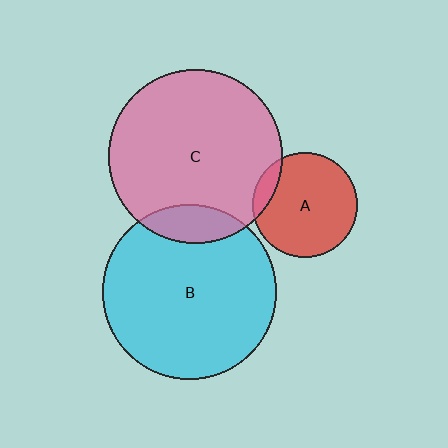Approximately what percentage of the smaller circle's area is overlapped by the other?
Approximately 10%.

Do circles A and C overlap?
Yes.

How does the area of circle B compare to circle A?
Approximately 2.7 times.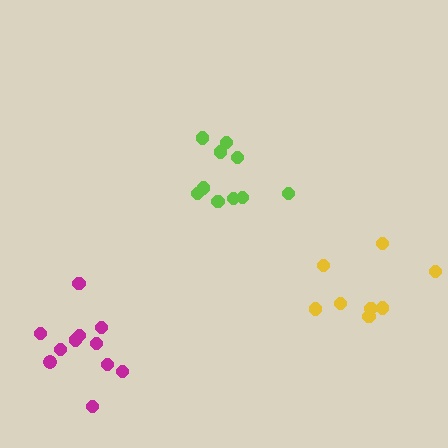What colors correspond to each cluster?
The clusters are colored: lime, yellow, magenta.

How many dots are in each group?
Group 1: 10 dots, Group 2: 8 dots, Group 3: 11 dots (29 total).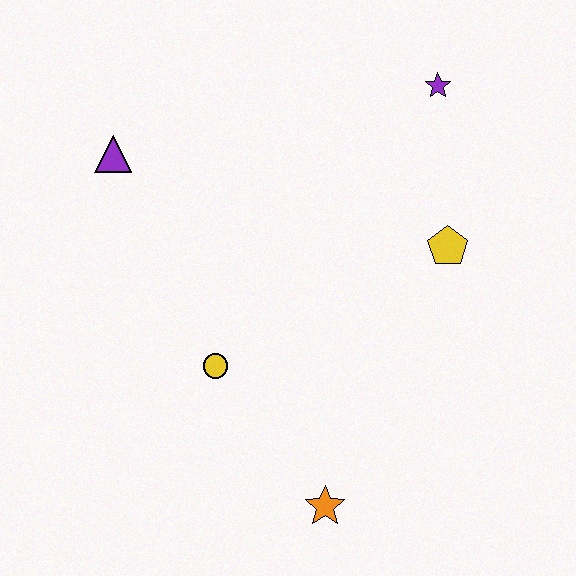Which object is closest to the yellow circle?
The orange star is closest to the yellow circle.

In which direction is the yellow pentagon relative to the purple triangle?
The yellow pentagon is to the right of the purple triangle.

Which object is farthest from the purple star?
The orange star is farthest from the purple star.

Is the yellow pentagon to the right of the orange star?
Yes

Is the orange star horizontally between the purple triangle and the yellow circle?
No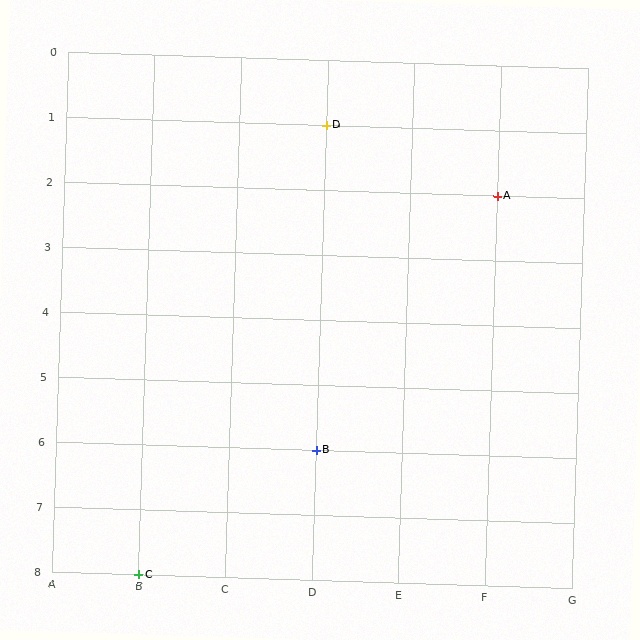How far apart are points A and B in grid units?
Points A and B are 2 columns and 4 rows apart (about 4.5 grid units diagonally).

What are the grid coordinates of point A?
Point A is at grid coordinates (F, 2).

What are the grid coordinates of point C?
Point C is at grid coordinates (B, 8).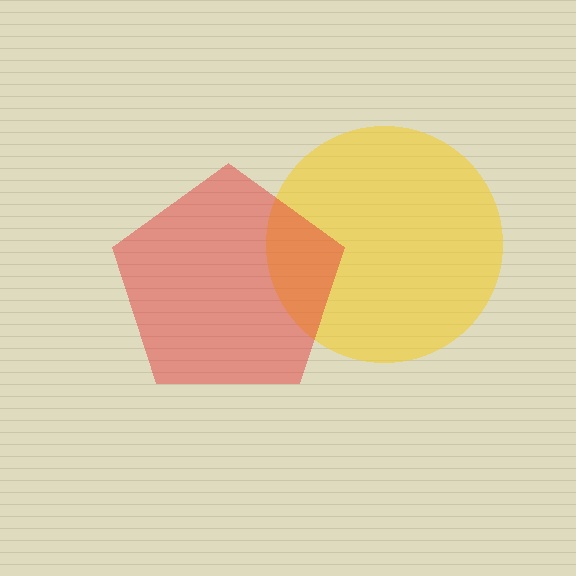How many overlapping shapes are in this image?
There are 2 overlapping shapes in the image.